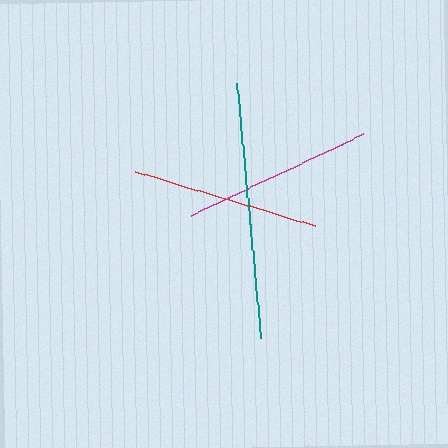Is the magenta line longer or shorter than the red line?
The magenta line is longer than the red line.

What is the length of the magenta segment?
The magenta segment is approximately 191 pixels long.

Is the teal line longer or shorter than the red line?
The teal line is longer than the red line.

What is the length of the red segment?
The red segment is approximately 189 pixels long.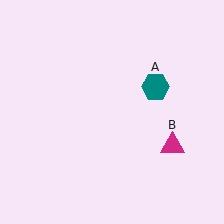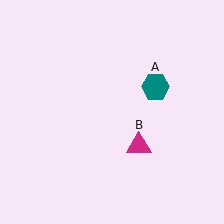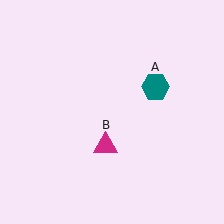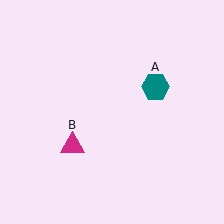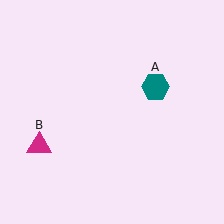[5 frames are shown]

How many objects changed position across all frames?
1 object changed position: magenta triangle (object B).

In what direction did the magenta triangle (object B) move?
The magenta triangle (object B) moved left.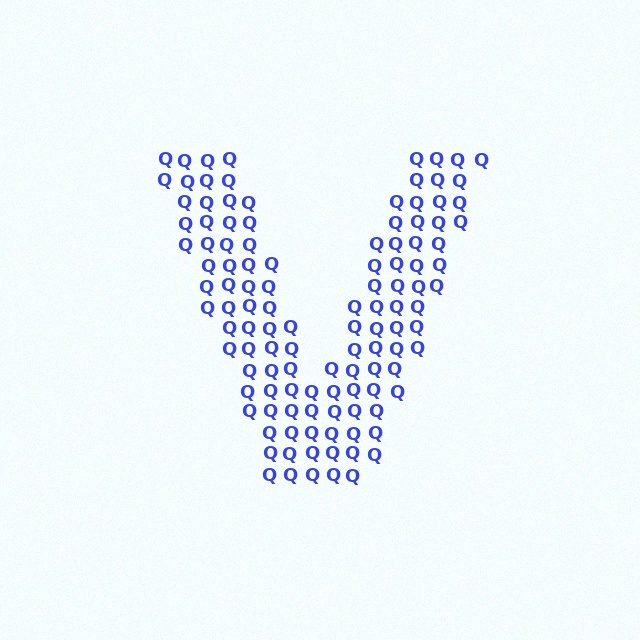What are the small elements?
The small elements are letter Q's.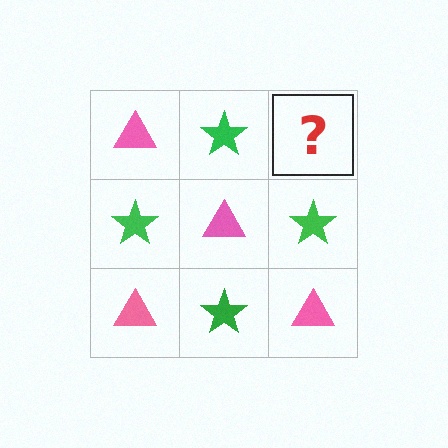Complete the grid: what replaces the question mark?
The question mark should be replaced with a pink triangle.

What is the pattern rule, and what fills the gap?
The rule is that it alternates pink triangle and green star in a checkerboard pattern. The gap should be filled with a pink triangle.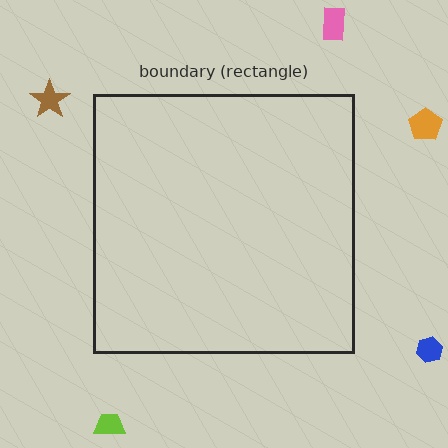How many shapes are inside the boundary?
0 inside, 5 outside.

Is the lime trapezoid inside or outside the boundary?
Outside.